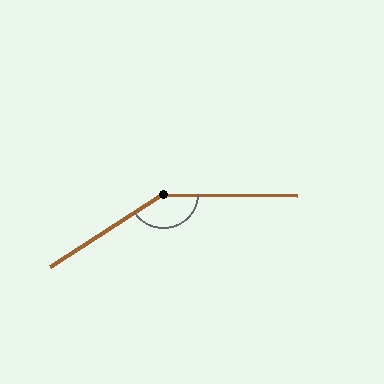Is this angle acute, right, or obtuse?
It is obtuse.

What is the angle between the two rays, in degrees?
Approximately 146 degrees.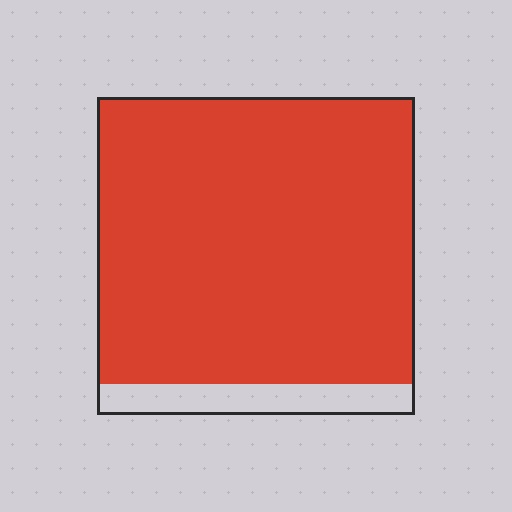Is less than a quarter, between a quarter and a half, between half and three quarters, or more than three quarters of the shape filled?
More than three quarters.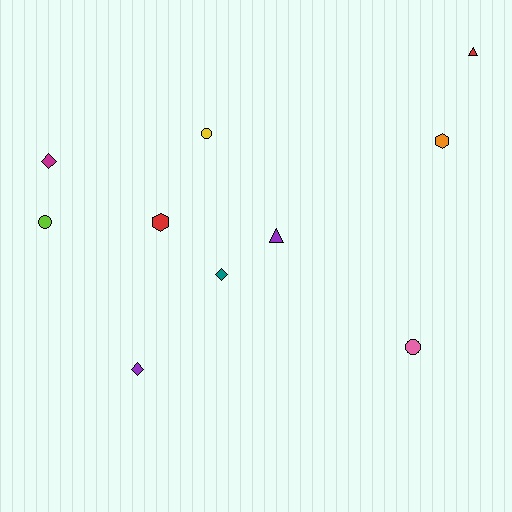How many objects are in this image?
There are 10 objects.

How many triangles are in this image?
There are 2 triangles.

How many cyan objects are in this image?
There are no cyan objects.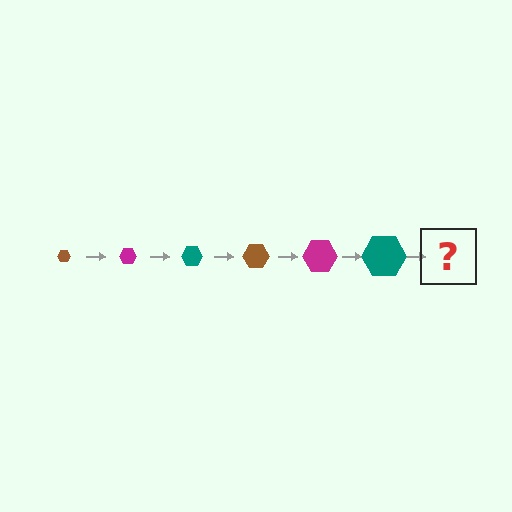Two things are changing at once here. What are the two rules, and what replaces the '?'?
The two rules are that the hexagon grows larger each step and the color cycles through brown, magenta, and teal. The '?' should be a brown hexagon, larger than the previous one.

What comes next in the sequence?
The next element should be a brown hexagon, larger than the previous one.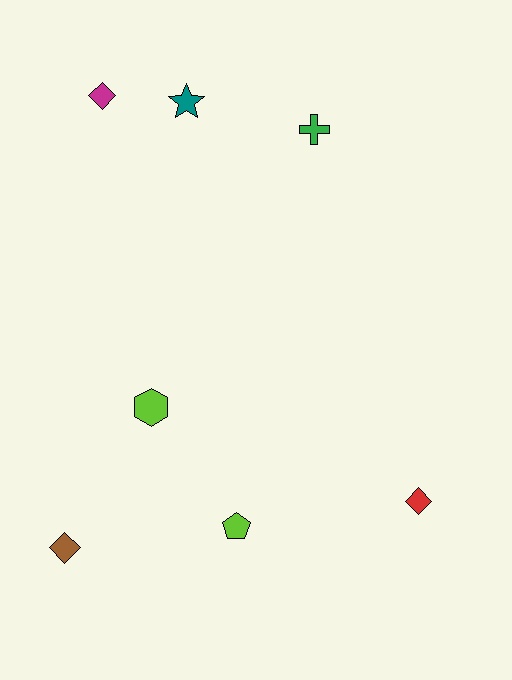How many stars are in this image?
There is 1 star.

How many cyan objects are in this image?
There are no cyan objects.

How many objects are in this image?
There are 7 objects.